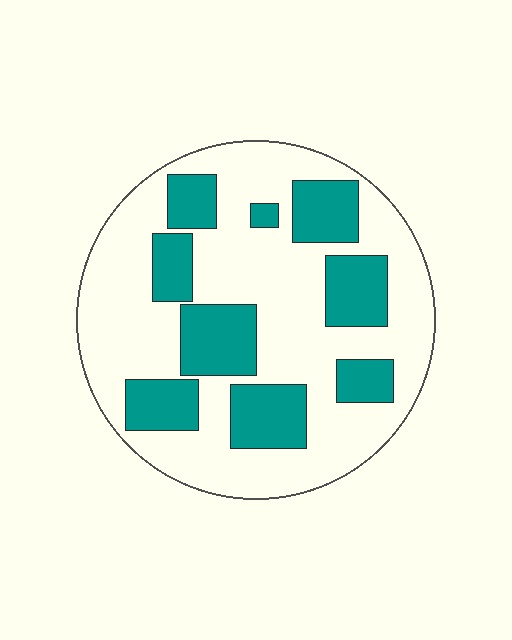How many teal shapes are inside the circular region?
9.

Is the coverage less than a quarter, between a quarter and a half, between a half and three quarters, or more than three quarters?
Between a quarter and a half.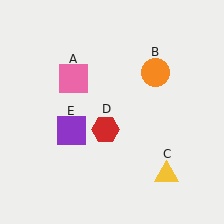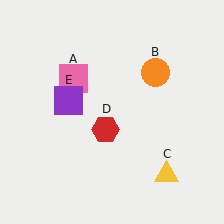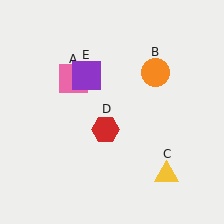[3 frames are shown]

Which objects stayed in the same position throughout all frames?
Pink square (object A) and orange circle (object B) and yellow triangle (object C) and red hexagon (object D) remained stationary.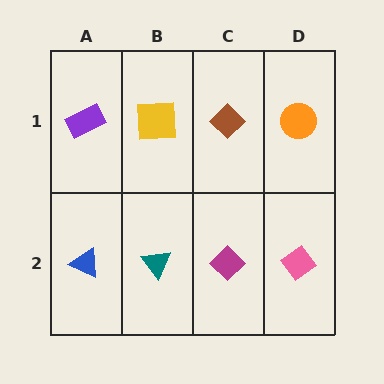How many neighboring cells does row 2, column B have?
3.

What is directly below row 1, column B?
A teal triangle.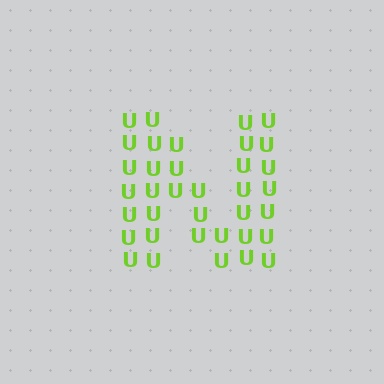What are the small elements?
The small elements are letter U's.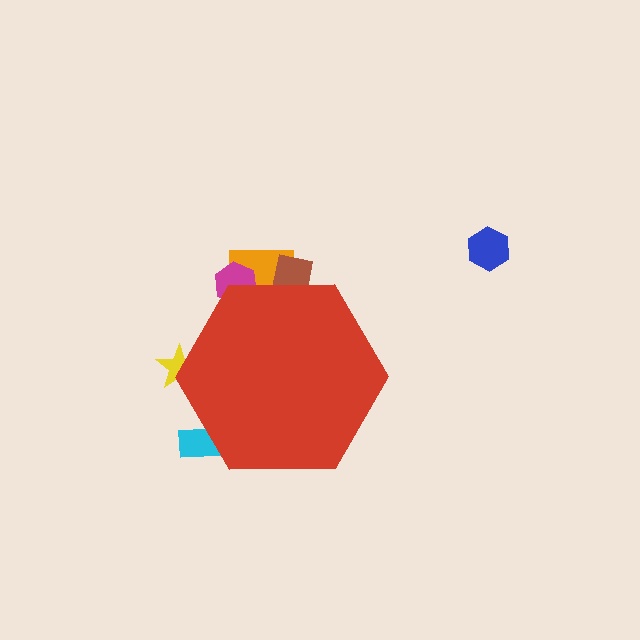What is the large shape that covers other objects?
A red hexagon.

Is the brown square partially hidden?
Yes, the brown square is partially hidden behind the red hexagon.